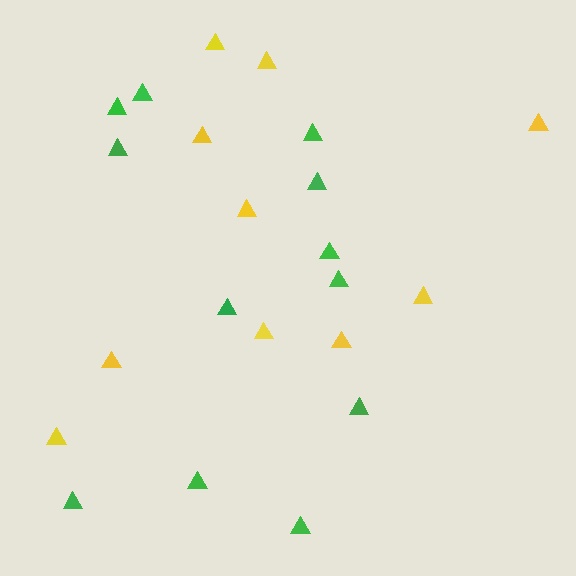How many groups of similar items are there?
There are 2 groups: one group of yellow triangles (10) and one group of green triangles (12).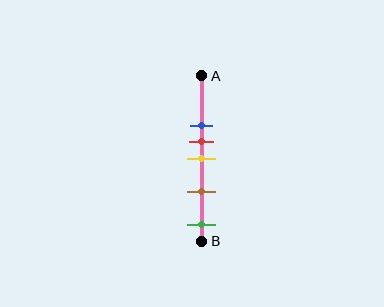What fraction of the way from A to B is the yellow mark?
The yellow mark is approximately 50% (0.5) of the way from A to B.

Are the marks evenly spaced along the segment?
No, the marks are not evenly spaced.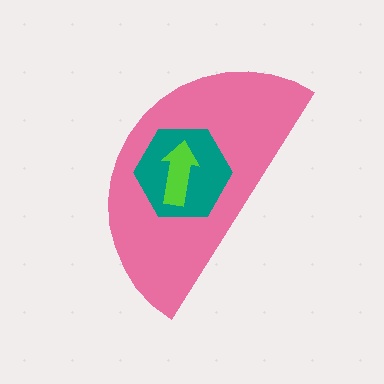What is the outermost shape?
The pink semicircle.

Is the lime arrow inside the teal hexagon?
Yes.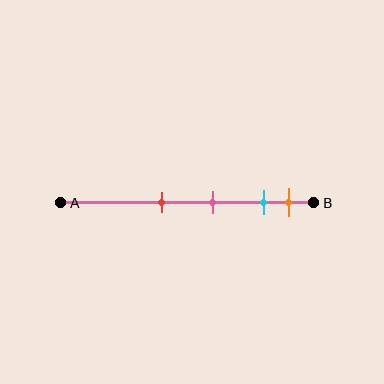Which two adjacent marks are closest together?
The cyan and orange marks are the closest adjacent pair.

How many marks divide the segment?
There are 4 marks dividing the segment.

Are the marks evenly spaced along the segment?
No, the marks are not evenly spaced.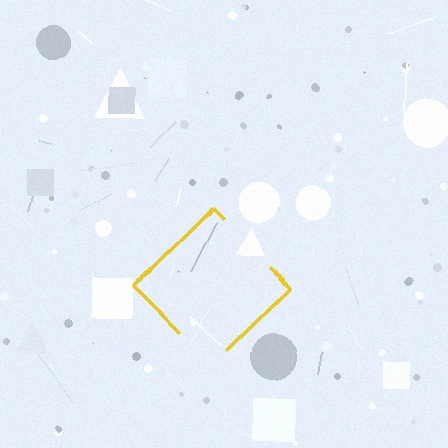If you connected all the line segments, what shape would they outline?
They would outline a diamond.